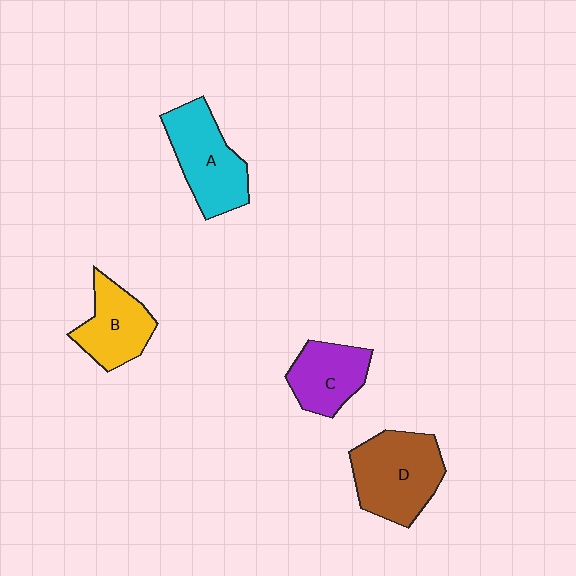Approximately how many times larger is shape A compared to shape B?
Approximately 1.3 times.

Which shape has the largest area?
Shape D (brown).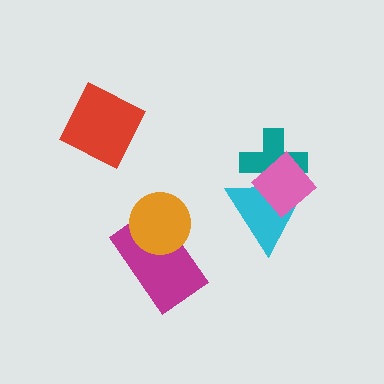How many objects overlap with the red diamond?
0 objects overlap with the red diamond.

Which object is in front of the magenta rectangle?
The orange circle is in front of the magenta rectangle.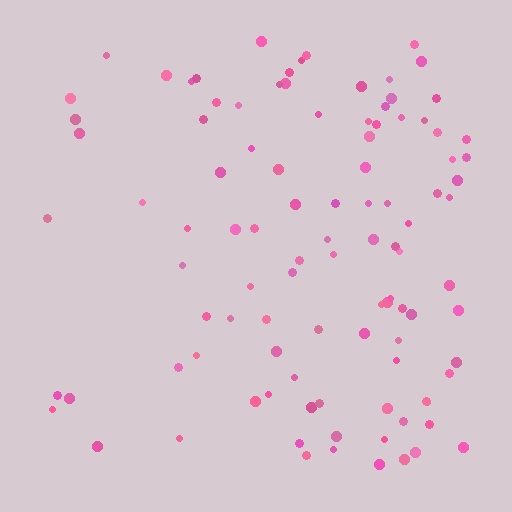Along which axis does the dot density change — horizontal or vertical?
Horizontal.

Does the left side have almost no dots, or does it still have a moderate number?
Still a moderate number, just noticeably fewer than the right.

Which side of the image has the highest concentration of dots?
The right.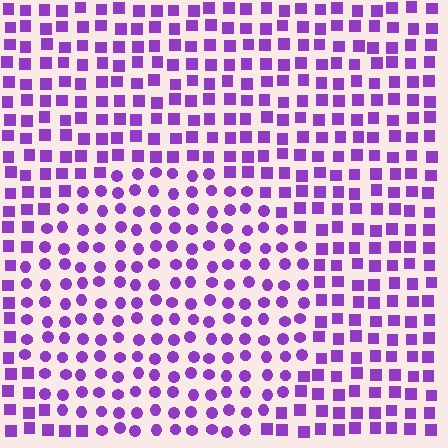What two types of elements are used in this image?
The image uses circles inside the circle region and squares outside it.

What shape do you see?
I see a circle.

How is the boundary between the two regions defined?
The boundary is defined by a change in element shape: circles inside vs. squares outside. All elements share the same color and spacing.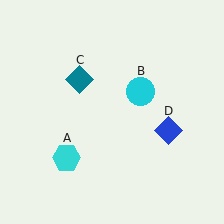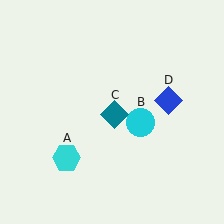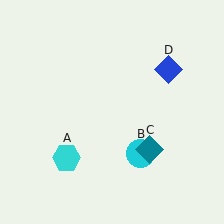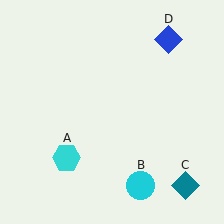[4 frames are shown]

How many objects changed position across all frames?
3 objects changed position: cyan circle (object B), teal diamond (object C), blue diamond (object D).